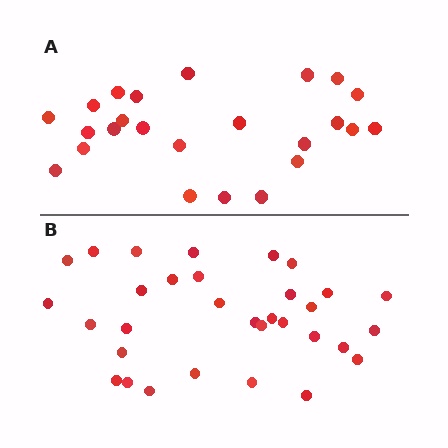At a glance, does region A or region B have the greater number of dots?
Region B (the bottom region) has more dots.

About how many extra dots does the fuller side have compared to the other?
Region B has roughly 8 or so more dots than region A.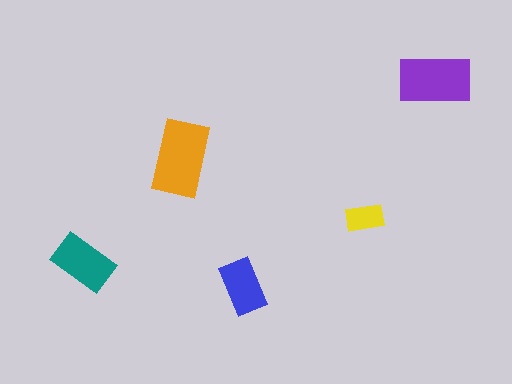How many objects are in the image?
There are 5 objects in the image.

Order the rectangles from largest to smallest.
the orange one, the purple one, the teal one, the blue one, the yellow one.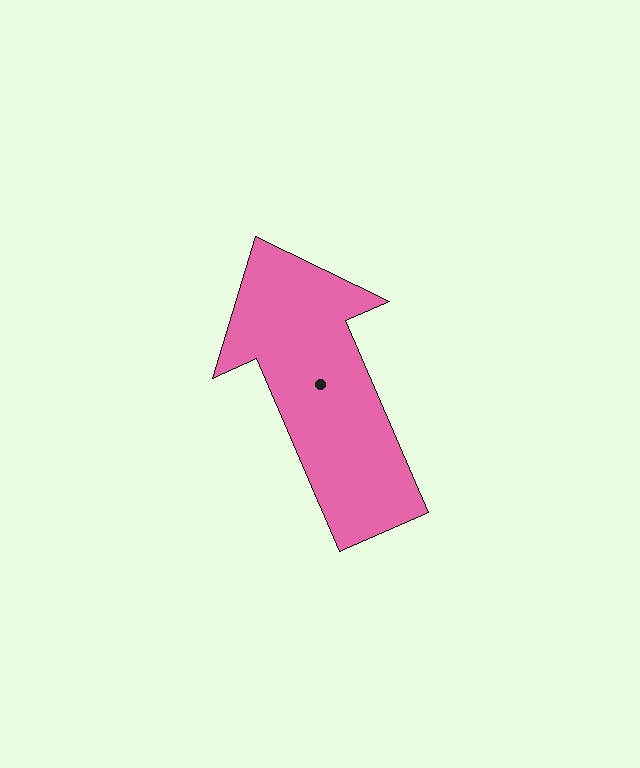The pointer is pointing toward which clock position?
Roughly 11 o'clock.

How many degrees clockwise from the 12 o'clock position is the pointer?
Approximately 337 degrees.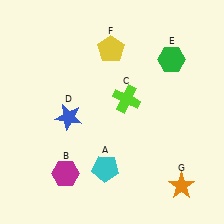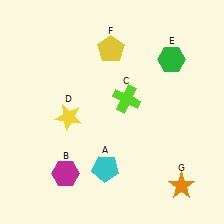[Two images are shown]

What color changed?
The star (D) changed from blue in Image 1 to yellow in Image 2.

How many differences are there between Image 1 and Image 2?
There is 1 difference between the two images.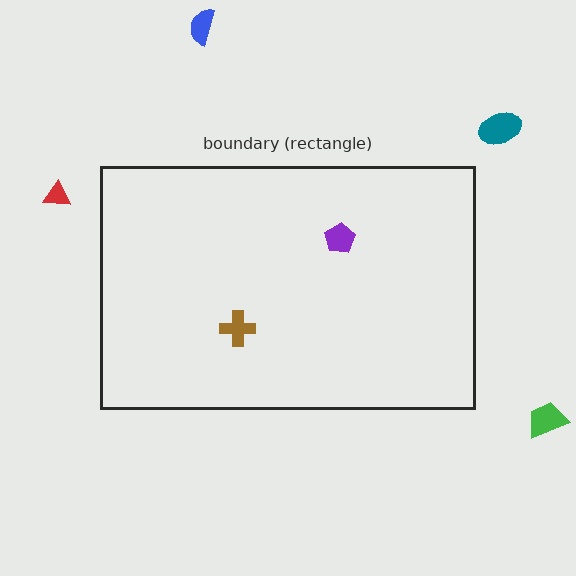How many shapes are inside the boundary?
2 inside, 4 outside.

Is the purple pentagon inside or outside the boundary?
Inside.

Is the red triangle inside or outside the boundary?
Outside.